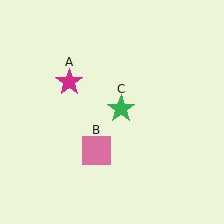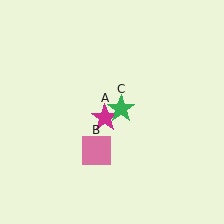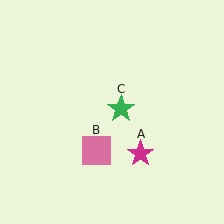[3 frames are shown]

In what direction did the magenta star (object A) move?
The magenta star (object A) moved down and to the right.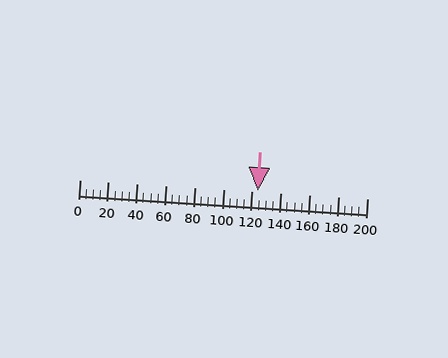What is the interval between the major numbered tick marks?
The major tick marks are spaced 20 units apart.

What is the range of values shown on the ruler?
The ruler shows values from 0 to 200.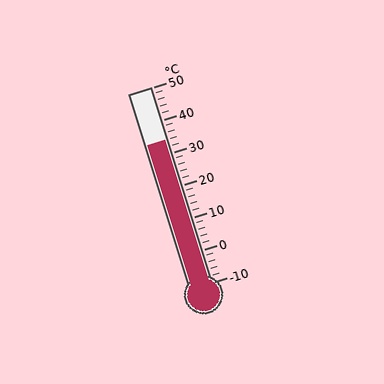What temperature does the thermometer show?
The thermometer shows approximately 34°C.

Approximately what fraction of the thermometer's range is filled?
The thermometer is filled to approximately 75% of its range.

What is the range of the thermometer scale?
The thermometer scale ranges from -10°C to 50°C.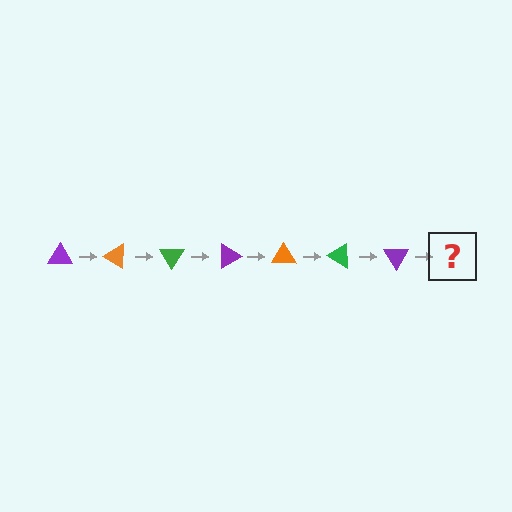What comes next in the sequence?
The next element should be an orange triangle, rotated 210 degrees from the start.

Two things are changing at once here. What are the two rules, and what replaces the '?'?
The two rules are that it rotates 30 degrees each step and the color cycles through purple, orange, and green. The '?' should be an orange triangle, rotated 210 degrees from the start.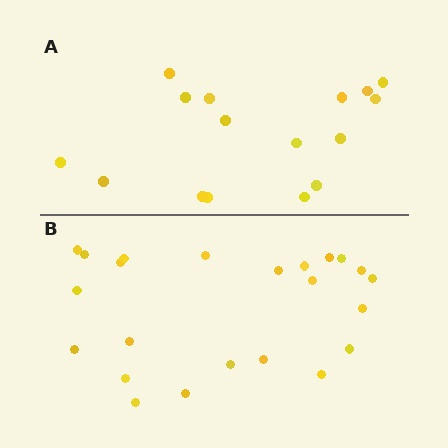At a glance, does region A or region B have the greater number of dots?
Region B (the bottom region) has more dots.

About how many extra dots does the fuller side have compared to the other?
Region B has roughly 8 or so more dots than region A.